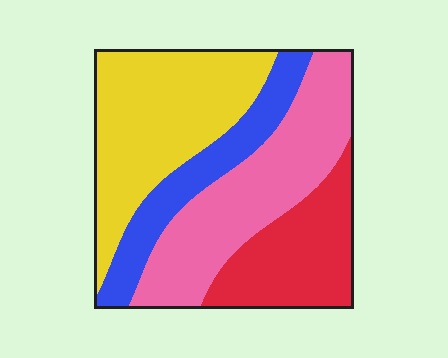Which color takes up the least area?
Blue, at roughly 15%.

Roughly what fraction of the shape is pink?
Pink covers about 30% of the shape.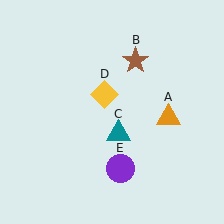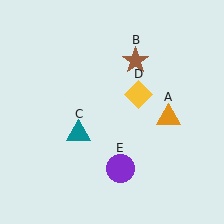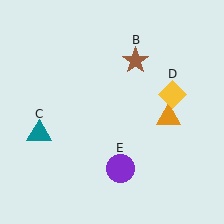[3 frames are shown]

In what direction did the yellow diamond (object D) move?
The yellow diamond (object D) moved right.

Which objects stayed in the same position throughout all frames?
Orange triangle (object A) and brown star (object B) and purple circle (object E) remained stationary.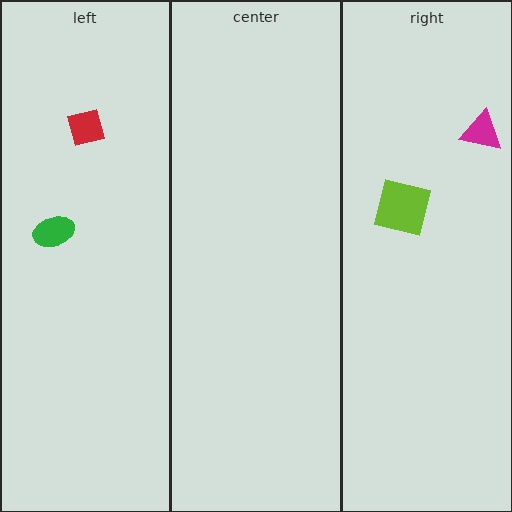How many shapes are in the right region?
2.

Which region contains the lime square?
The right region.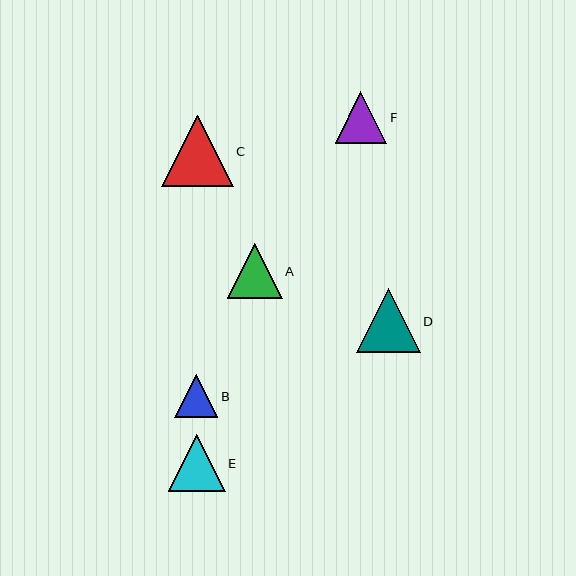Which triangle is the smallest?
Triangle B is the smallest with a size of approximately 43 pixels.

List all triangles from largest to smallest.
From largest to smallest: C, D, E, A, F, B.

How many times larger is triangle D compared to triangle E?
Triangle D is approximately 1.1 times the size of triangle E.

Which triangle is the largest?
Triangle C is the largest with a size of approximately 72 pixels.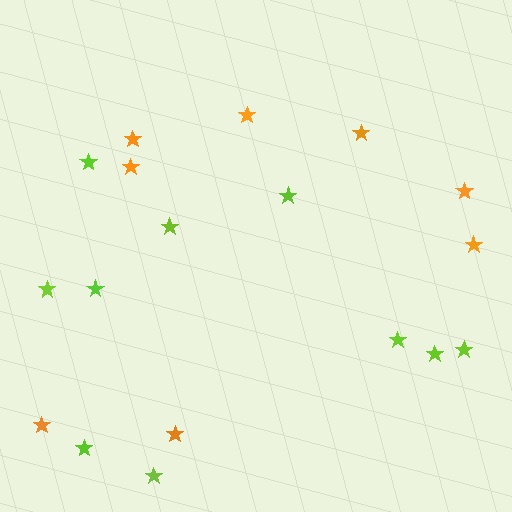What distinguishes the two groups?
There are 2 groups: one group of lime stars (10) and one group of orange stars (8).